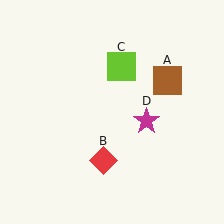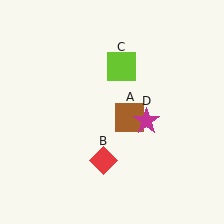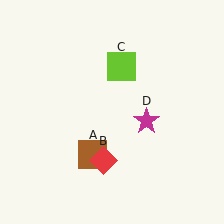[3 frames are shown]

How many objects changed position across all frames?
1 object changed position: brown square (object A).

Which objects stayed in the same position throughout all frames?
Red diamond (object B) and lime square (object C) and magenta star (object D) remained stationary.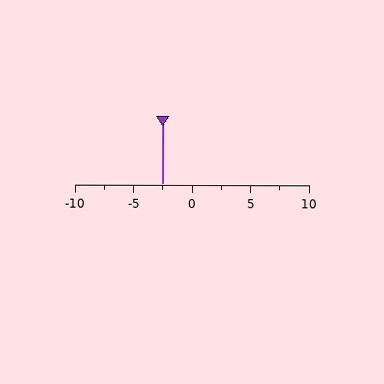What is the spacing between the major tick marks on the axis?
The major ticks are spaced 5 apart.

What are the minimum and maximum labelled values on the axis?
The axis runs from -10 to 10.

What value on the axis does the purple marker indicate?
The marker indicates approximately -2.5.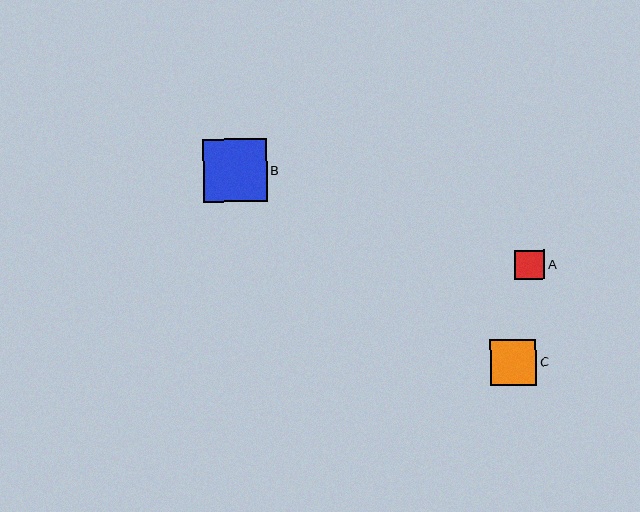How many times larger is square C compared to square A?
Square C is approximately 1.5 times the size of square A.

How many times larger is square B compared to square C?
Square B is approximately 1.4 times the size of square C.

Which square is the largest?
Square B is the largest with a size of approximately 64 pixels.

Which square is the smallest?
Square A is the smallest with a size of approximately 30 pixels.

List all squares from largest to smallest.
From largest to smallest: B, C, A.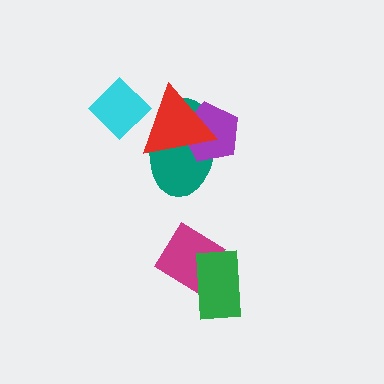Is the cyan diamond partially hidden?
Yes, it is partially covered by another shape.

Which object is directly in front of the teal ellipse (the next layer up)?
The purple pentagon is directly in front of the teal ellipse.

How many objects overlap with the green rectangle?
1 object overlaps with the green rectangle.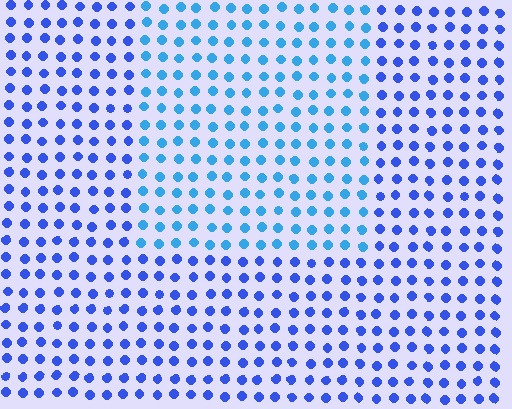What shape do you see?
I see a rectangle.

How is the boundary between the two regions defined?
The boundary is defined purely by a slight shift in hue (about 28 degrees). Spacing, size, and orientation are identical on both sides.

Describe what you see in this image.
The image is filled with small blue elements in a uniform arrangement. A rectangle-shaped region is visible where the elements are tinted to a slightly different hue, forming a subtle color boundary.